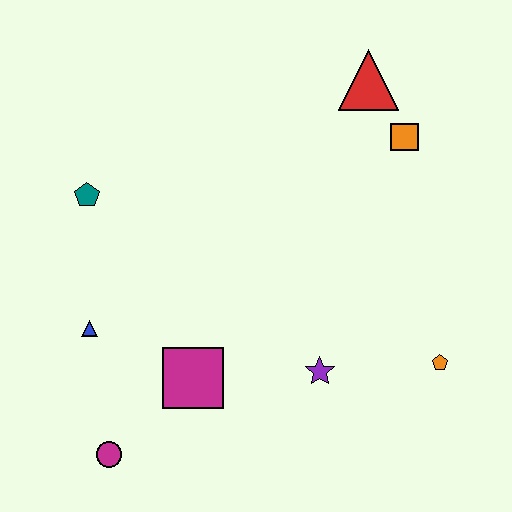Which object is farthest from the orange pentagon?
The teal pentagon is farthest from the orange pentagon.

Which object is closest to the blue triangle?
The magenta square is closest to the blue triangle.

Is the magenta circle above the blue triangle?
No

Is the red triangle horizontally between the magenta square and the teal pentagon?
No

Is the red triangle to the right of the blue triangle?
Yes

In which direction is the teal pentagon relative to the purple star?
The teal pentagon is to the left of the purple star.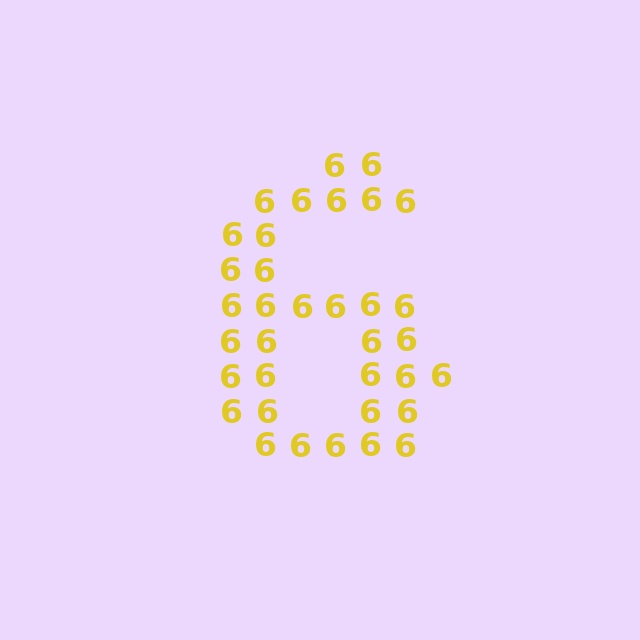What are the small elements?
The small elements are digit 6's.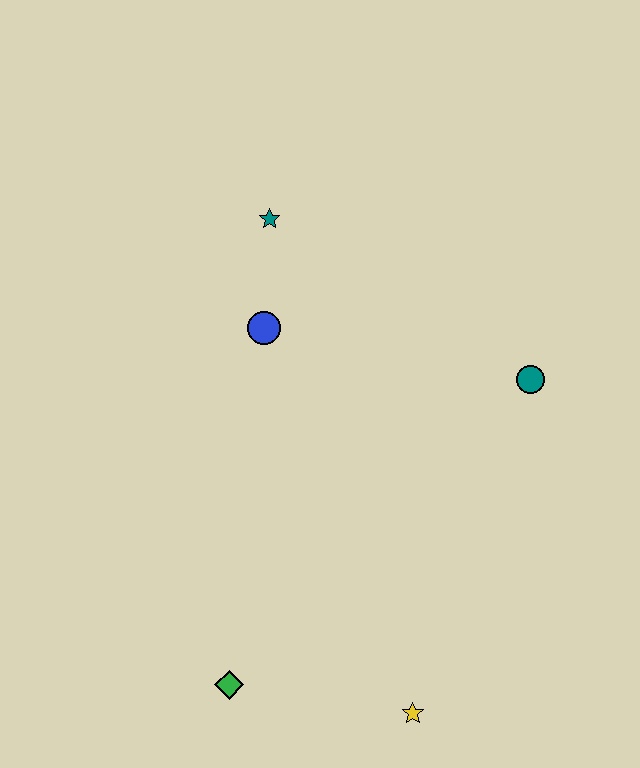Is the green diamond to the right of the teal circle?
No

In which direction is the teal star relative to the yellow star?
The teal star is above the yellow star.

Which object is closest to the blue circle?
The teal star is closest to the blue circle.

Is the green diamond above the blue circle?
No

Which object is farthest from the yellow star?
The teal star is farthest from the yellow star.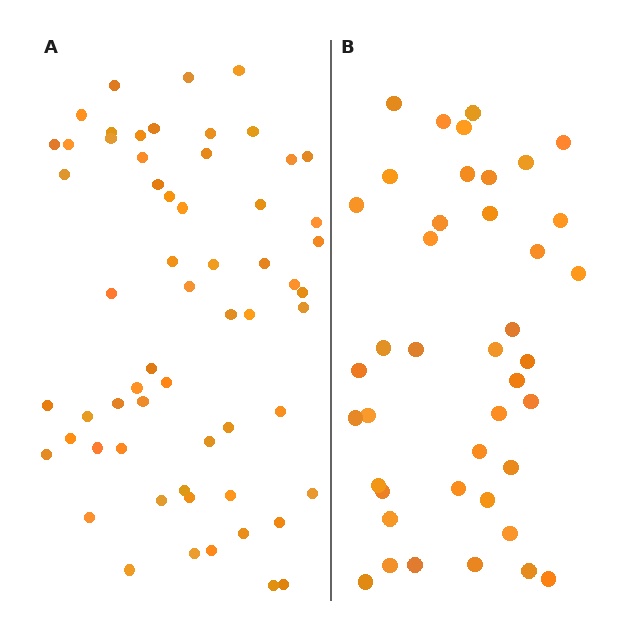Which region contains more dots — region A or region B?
Region A (the left region) has more dots.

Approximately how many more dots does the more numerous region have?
Region A has approximately 20 more dots than region B.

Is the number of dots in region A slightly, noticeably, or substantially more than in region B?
Region A has substantially more. The ratio is roughly 1.5 to 1.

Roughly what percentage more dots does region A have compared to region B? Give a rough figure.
About 45% more.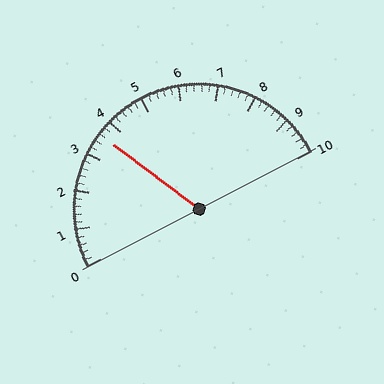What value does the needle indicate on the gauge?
The needle indicates approximately 3.6.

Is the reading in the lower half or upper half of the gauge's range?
The reading is in the lower half of the range (0 to 10).